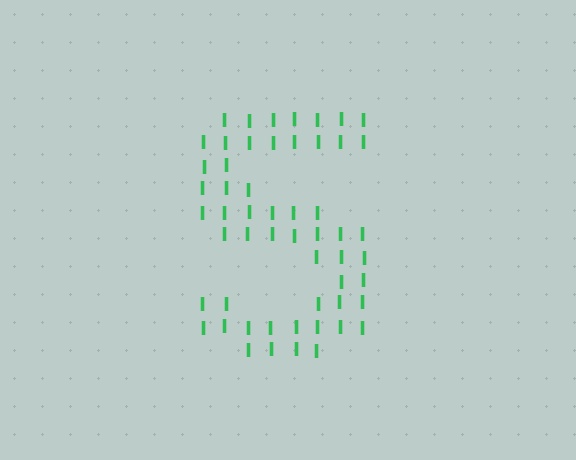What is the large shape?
The large shape is the letter S.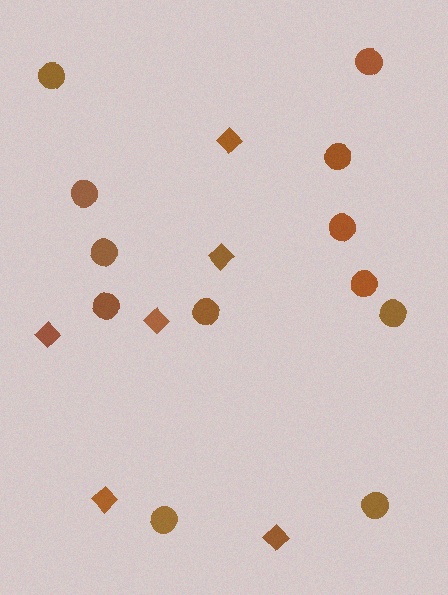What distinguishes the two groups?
There are 2 groups: one group of diamonds (6) and one group of circles (12).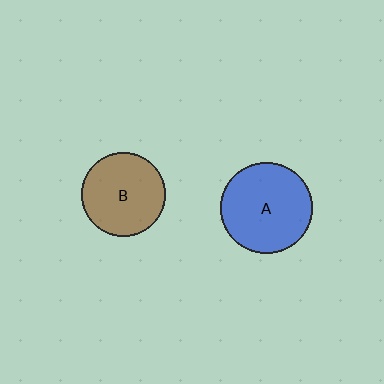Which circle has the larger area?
Circle A (blue).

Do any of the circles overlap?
No, none of the circles overlap.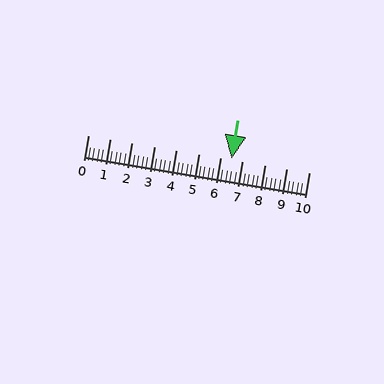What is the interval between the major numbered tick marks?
The major tick marks are spaced 1 units apart.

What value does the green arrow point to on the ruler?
The green arrow points to approximately 6.5.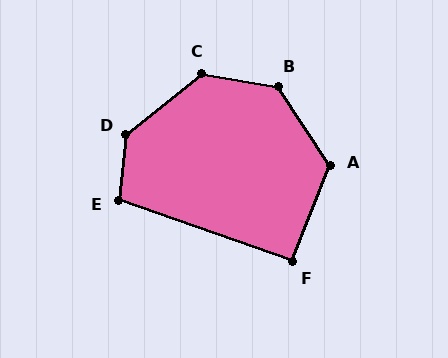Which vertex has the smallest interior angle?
F, at approximately 92 degrees.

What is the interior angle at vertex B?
Approximately 133 degrees (obtuse).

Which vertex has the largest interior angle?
D, at approximately 135 degrees.